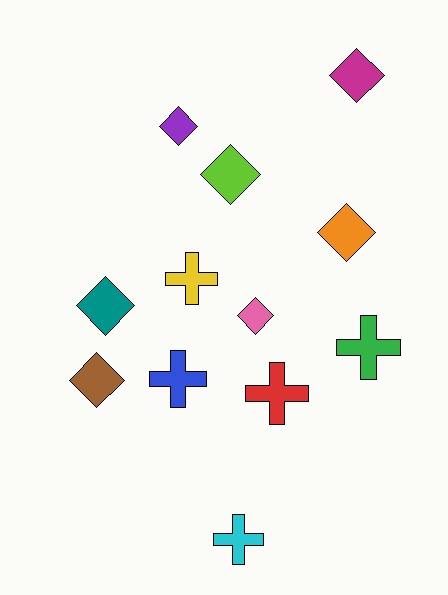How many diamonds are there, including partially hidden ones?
There are 7 diamonds.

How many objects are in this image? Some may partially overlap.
There are 12 objects.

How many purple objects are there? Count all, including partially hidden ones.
There is 1 purple object.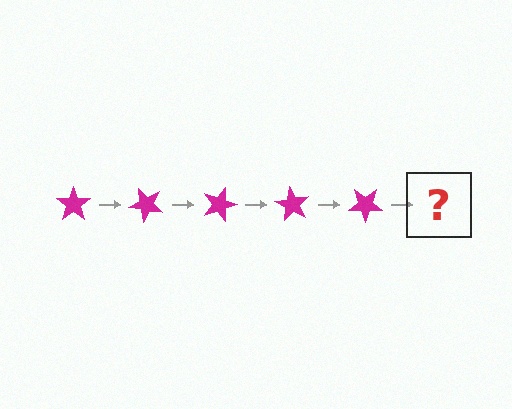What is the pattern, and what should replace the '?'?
The pattern is that the star rotates 45 degrees each step. The '?' should be a magenta star rotated 225 degrees.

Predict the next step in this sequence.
The next step is a magenta star rotated 225 degrees.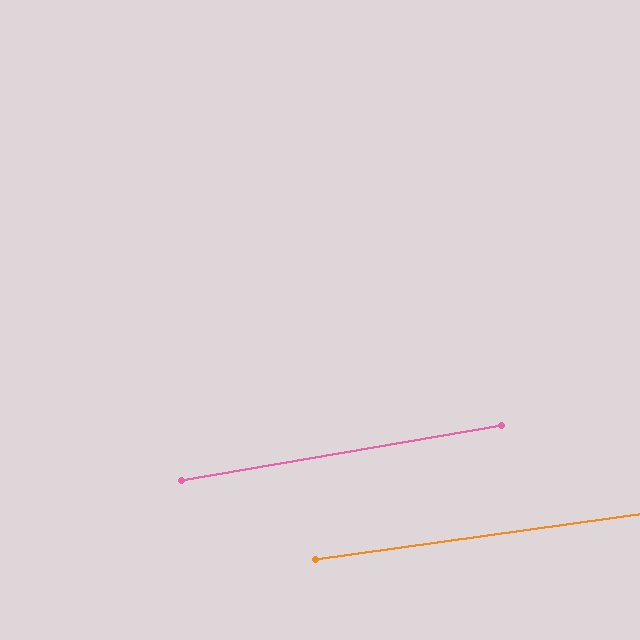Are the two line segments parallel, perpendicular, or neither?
Parallel — their directions differ by only 1.8°.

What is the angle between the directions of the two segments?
Approximately 2 degrees.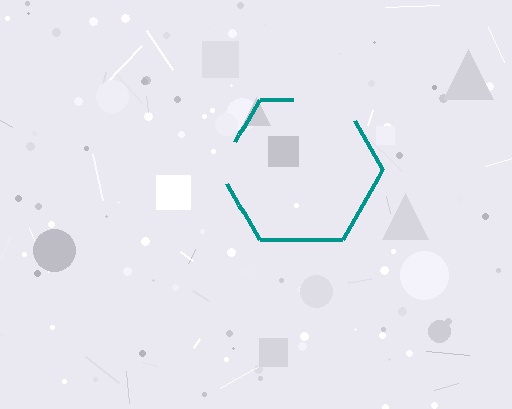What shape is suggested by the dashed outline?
The dashed outline suggests a hexagon.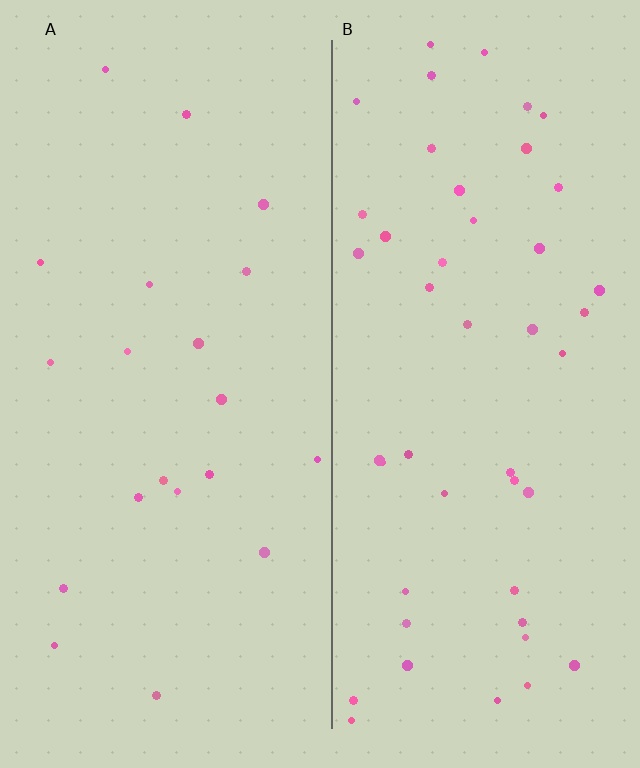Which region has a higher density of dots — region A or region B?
B (the right).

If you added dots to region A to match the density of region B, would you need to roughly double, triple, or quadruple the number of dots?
Approximately double.